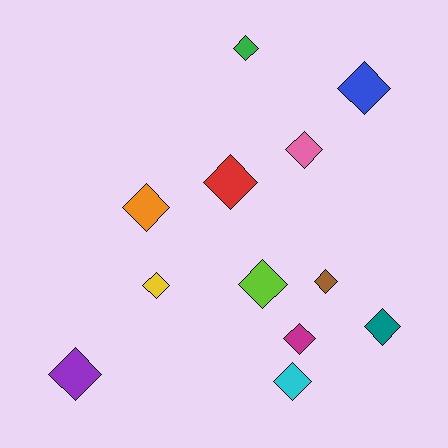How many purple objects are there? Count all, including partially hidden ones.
There is 1 purple object.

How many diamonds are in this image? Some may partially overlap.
There are 12 diamonds.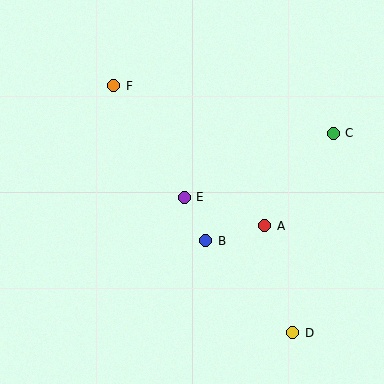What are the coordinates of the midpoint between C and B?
The midpoint between C and B is at (269, 187).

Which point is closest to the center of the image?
Point E at (184, 197) is closest to the center.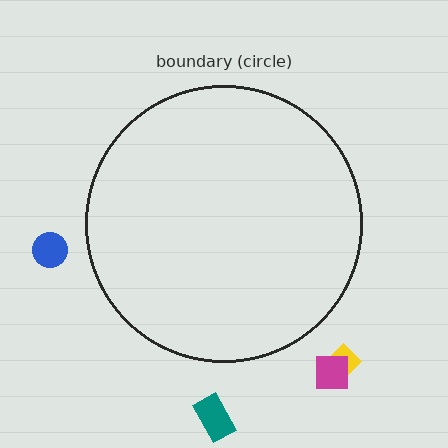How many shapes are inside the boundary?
0 inside, 4 outside.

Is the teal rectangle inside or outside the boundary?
Outside.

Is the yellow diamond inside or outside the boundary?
Outside.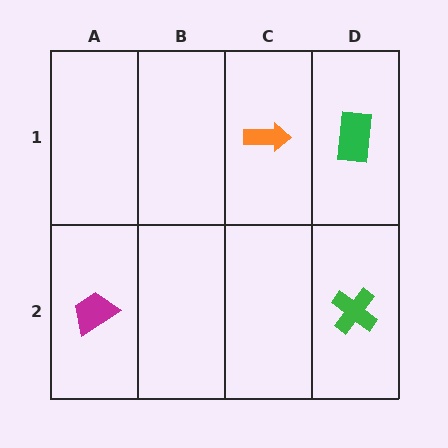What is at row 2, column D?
A green cross.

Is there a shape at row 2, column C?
No, that cell is empty.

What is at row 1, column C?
An orange arrow.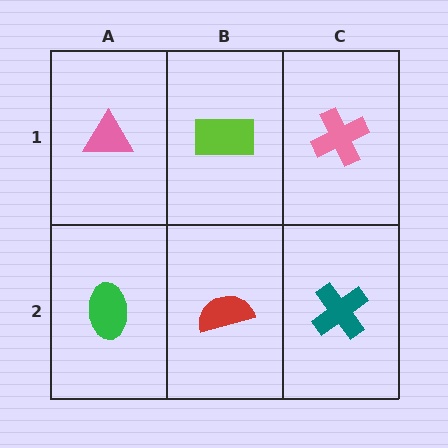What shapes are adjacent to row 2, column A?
A pink triangle (row 1, column A), a red semicircle (row 2, column B).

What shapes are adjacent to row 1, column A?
A green ellipse (row 2, column A), a lime rectangle (row 1, column B).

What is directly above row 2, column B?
A lime rectangle.